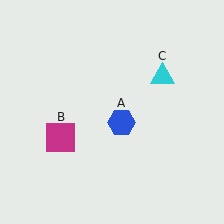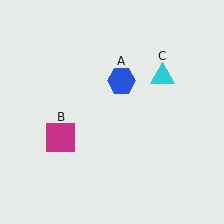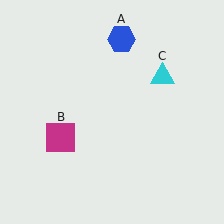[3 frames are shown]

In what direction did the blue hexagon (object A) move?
The blue hexagon (object A) moved up.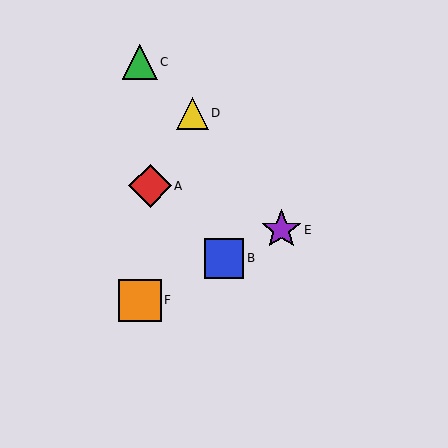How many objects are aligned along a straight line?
3 objects (B, E, F) are aligned along a straight line.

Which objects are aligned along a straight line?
Objects B, E, F are aligned along a straight line.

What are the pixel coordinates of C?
Object C is at (140, 62).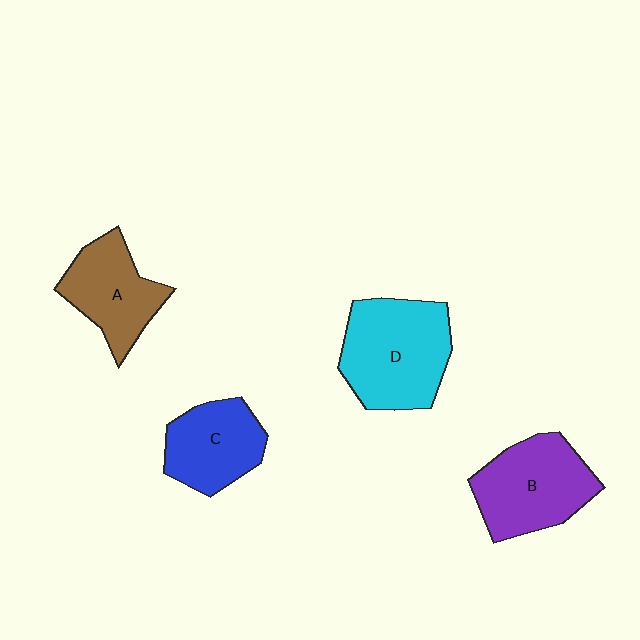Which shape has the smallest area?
Shape C (blue).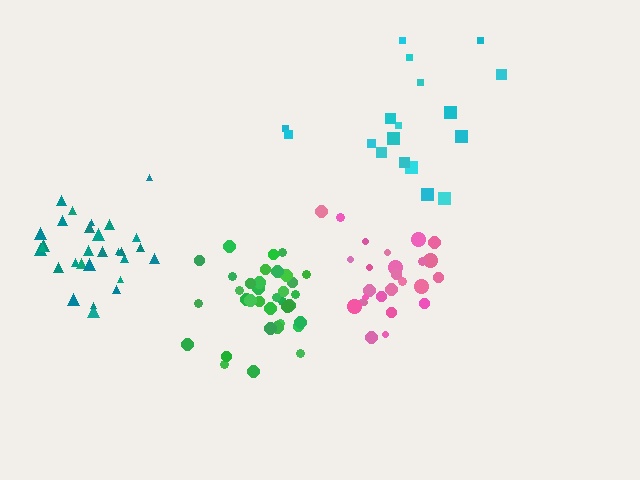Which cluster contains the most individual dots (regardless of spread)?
Green (35).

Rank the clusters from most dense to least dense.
green, teal, pink, cyan.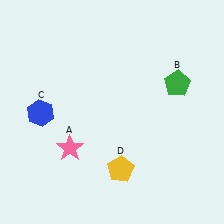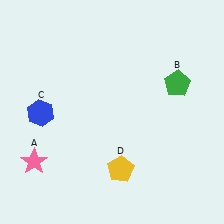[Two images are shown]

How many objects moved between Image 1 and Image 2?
1 object moved between the two images.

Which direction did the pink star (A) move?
The pink star (A) moved left.